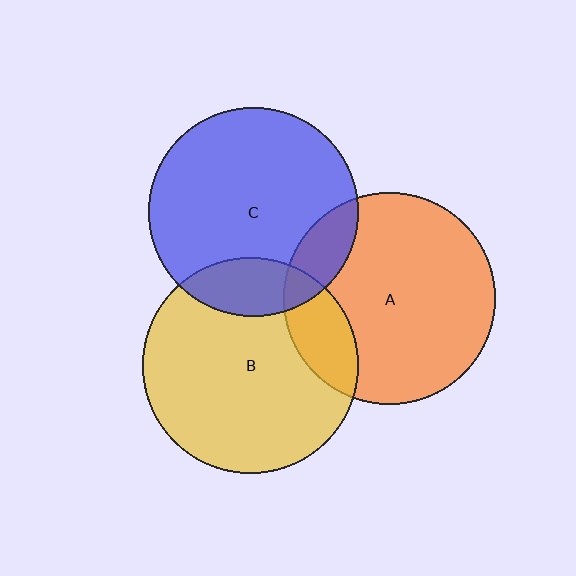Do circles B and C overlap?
Yes.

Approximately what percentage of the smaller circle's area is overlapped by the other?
Approximately 20%.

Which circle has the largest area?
Circle B (yellow).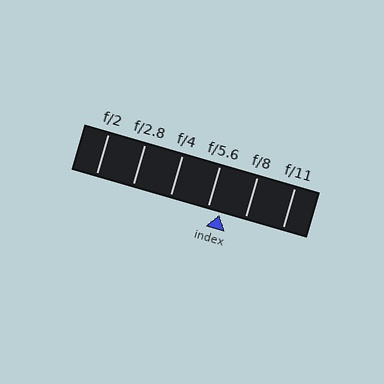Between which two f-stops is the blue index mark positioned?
The index mark is between f/5.6 and f/8.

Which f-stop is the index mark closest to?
The index mark is closest to f/5.6.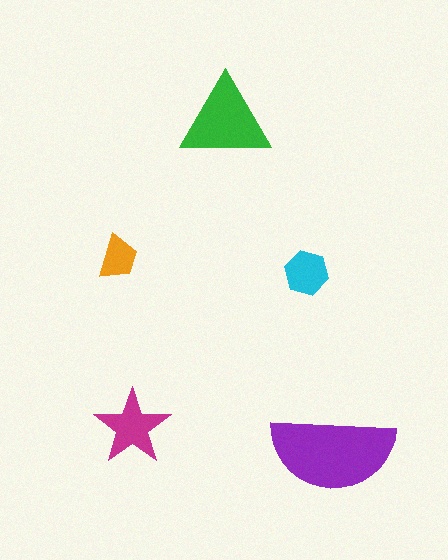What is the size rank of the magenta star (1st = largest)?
3rd.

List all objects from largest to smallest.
The purple semicircle, the green triangle, the magenta star, the cyan hexagon, the orange trapezoid.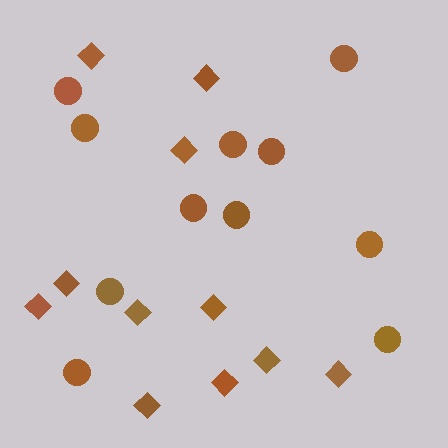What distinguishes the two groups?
There are 2 groups: one group of diamonds (11) and one group of circles (11).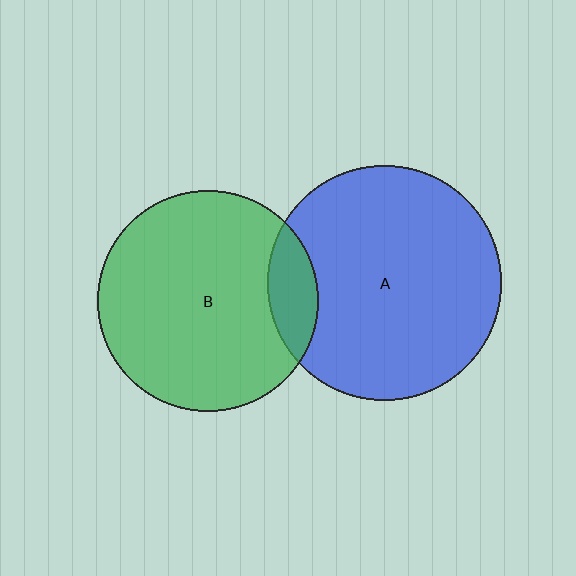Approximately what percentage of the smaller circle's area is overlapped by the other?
Approximately 15%.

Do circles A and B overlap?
Yes.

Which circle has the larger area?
Circle A (blue).